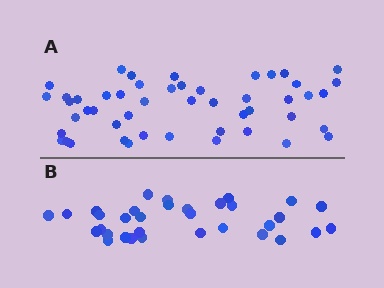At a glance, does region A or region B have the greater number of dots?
Region A (the top region) has more dots.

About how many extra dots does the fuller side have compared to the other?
Region A has approximately 15 more dots than region B.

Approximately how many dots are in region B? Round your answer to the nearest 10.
About 30 dots. (The exact count is 33, which rounds to 30.)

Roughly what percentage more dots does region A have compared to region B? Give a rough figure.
About 50% more.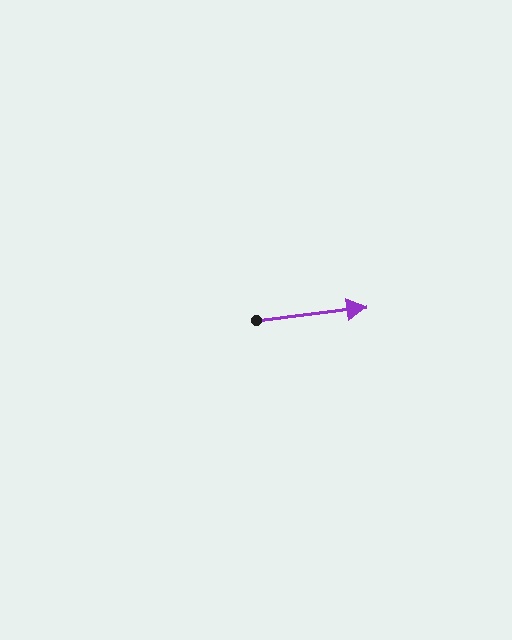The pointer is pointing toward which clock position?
Roughly 3 o'clock.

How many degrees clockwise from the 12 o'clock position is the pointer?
Approximately 83 degrees.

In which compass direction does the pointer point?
East.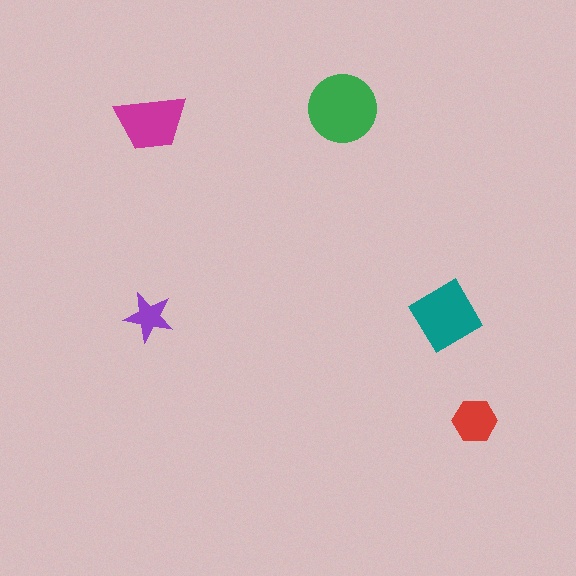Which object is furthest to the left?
The purple star is leftmost.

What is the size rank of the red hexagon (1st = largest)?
4th.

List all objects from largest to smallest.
The green circle, the teal diamond, the magenta trapezoid, the red hexagon, the purple star.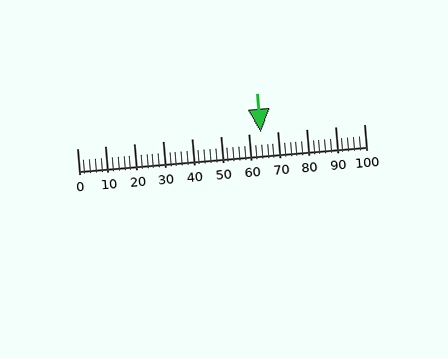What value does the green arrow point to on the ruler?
The green arrow points to approximately 64.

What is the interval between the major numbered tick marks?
The major tick marks are spaced 10 units apart.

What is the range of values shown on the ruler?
The ruler shows values from 0 to 100.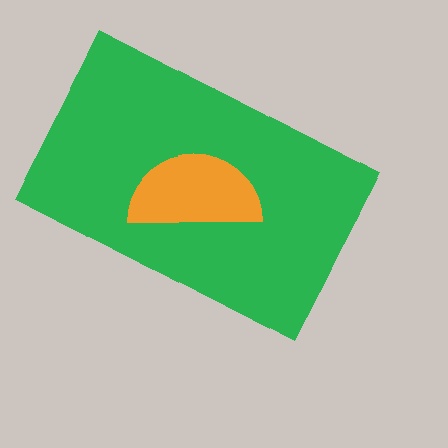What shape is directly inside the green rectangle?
The orange semicircle.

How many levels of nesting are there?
2.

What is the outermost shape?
The green rectangle.